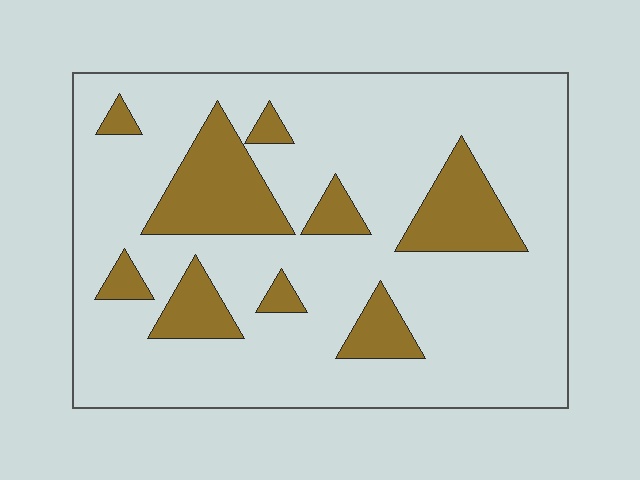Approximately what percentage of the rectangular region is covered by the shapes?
Approximately 20%.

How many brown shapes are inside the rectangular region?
9.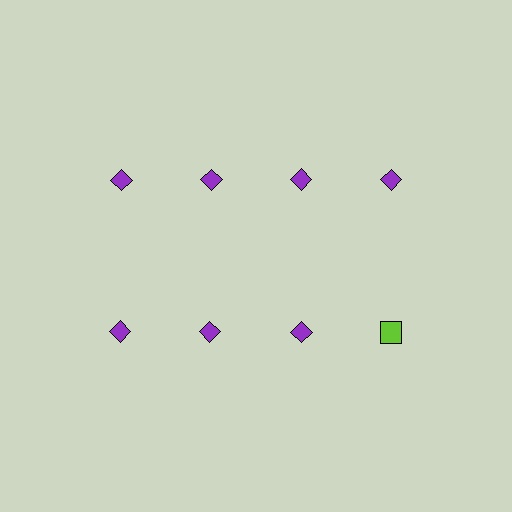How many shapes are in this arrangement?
There are 8 shapes arranged in a grid pattern.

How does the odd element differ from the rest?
It differs in both color (lime instead of purple) and shape (square instead of diamond).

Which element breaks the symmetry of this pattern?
The lime square in the second row, second from right column breaks the symmetry. All other shapes are purple diamonds.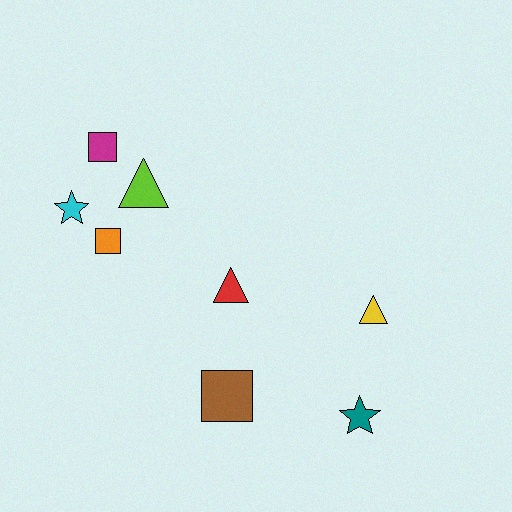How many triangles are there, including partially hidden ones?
There are 3 triangles.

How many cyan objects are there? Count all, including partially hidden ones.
There is 1 cyan object.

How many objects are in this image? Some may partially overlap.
There are 8 objects.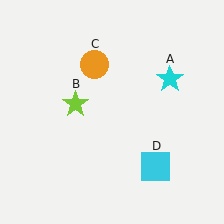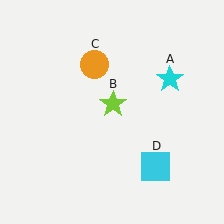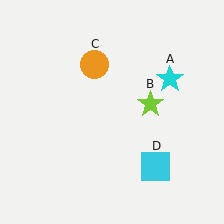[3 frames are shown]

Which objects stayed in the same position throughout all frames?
Cyan star (object A) and orange circle (object C) and cyan square (object D) remained stationary.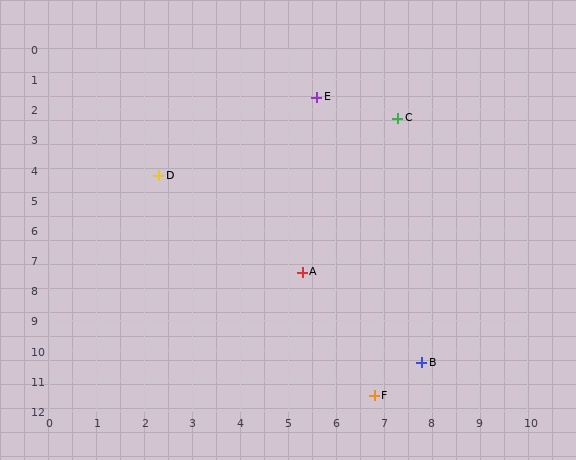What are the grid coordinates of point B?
Point B is at approximately (7.8, 10.4).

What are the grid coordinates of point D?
Point D is at approximately (2.3, 4.2).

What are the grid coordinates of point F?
Point F is at approximately (6.8, 11.5).